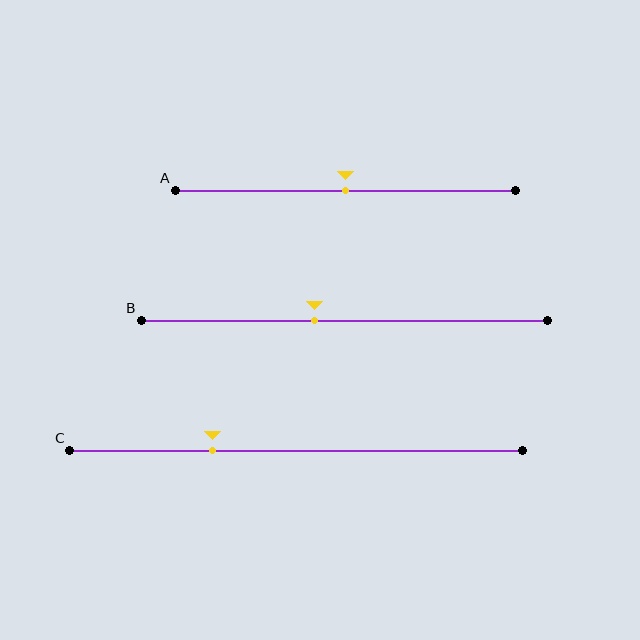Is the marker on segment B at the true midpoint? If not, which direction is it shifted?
No, the marker on segment B is shifted to the left by about 7% of the segment length.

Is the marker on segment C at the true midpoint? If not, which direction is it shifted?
No, the marker on segment C is shifted to the left by about 19% of the segment length.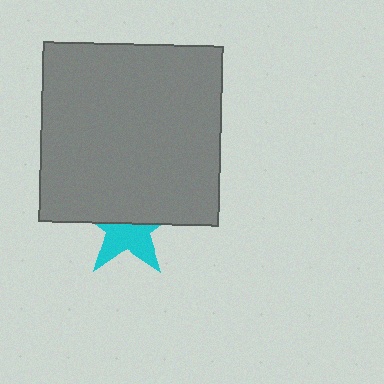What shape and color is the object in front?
The object in front is a gray square.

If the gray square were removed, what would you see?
You would see the complete cyan star.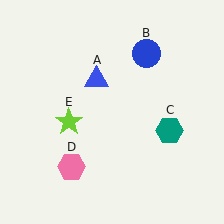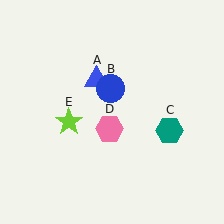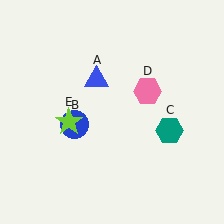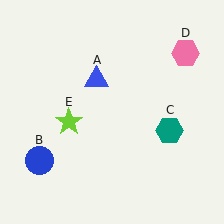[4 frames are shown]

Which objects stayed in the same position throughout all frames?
Blue triangle (object A) and teal hexagon (object C) and lime star (object E) remained stationary.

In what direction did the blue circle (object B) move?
The blue circle (object B) moved down and to the left.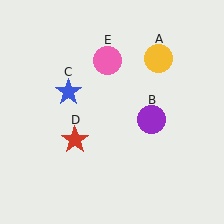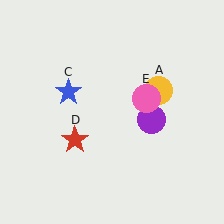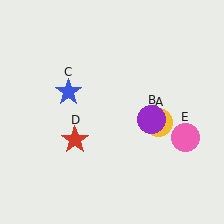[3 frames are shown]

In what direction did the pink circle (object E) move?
The pink circle (object E) moved down and to the right.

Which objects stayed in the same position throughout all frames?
Purple circle (object B) and blue star (object C) and red star (object D) remained stationary.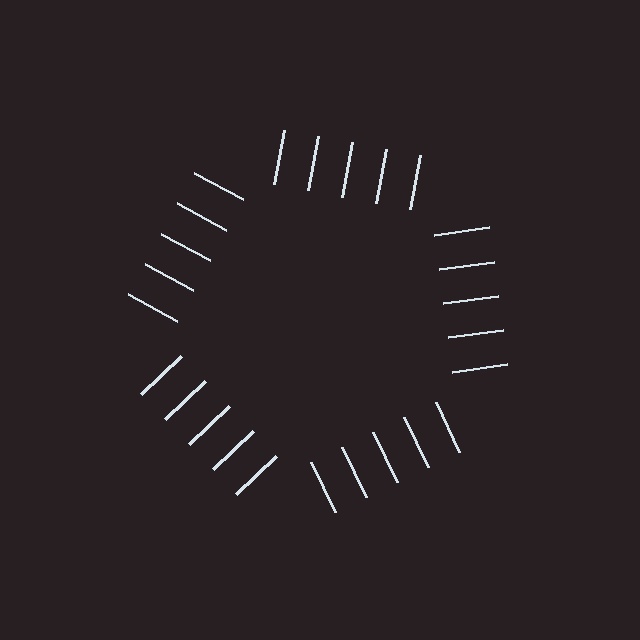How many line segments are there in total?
25 — 5 along each of the 5 edges.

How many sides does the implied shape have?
5 sides — the line-ends trace a pentagon.